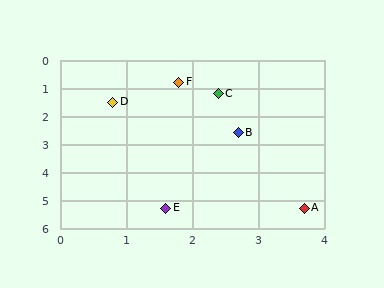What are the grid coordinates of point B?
Point B is at approximately (2.7, 2.6).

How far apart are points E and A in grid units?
Points E and A are about 2.1 grid units apart.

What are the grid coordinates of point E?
Point E is at approximately (1.6, 5.3).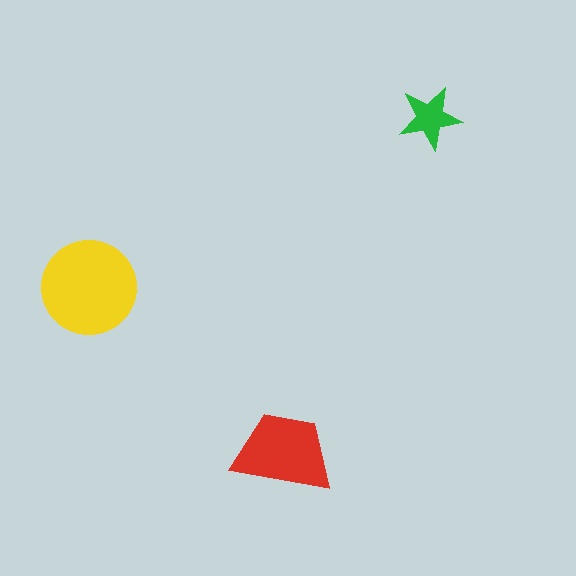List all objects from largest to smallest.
The yellow circle, the red trapezoid, the green star.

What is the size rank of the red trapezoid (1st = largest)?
2nd.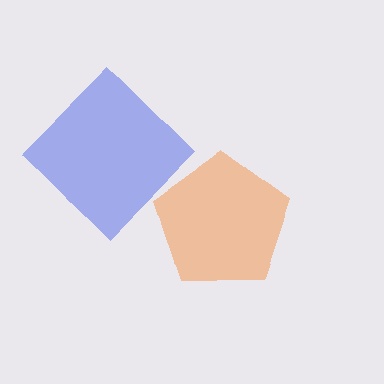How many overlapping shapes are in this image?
There are 2 overlapping shapes in the image.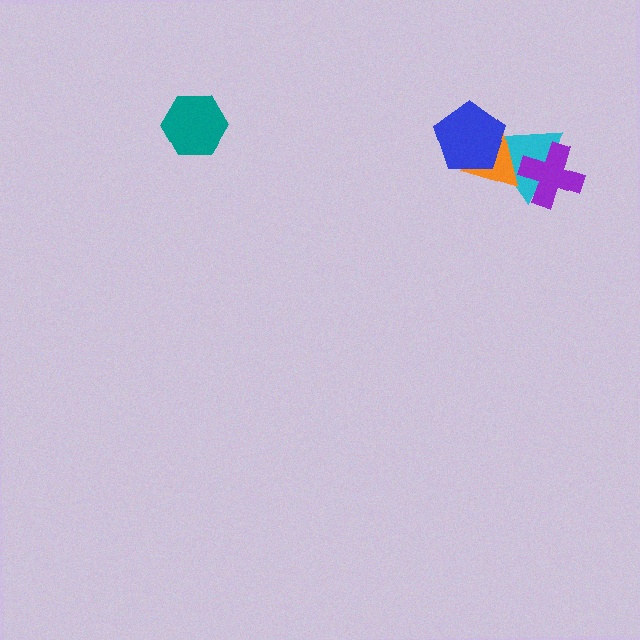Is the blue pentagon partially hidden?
No, no other shape covers it.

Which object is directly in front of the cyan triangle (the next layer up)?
The purple cross is directly in front of the cyan triangle.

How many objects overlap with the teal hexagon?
0 objects overlap with the teal hexagon.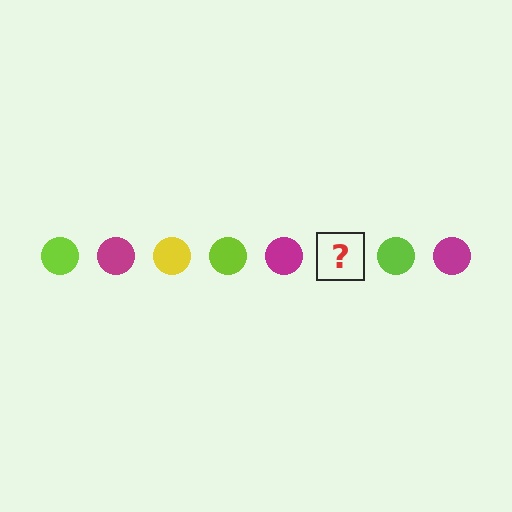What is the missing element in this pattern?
The missing element is a yellow circle.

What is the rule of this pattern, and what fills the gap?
The rule is that the pattern cycles through lime, magenta, yellow circles. The gap should be filled with a yellow circle.